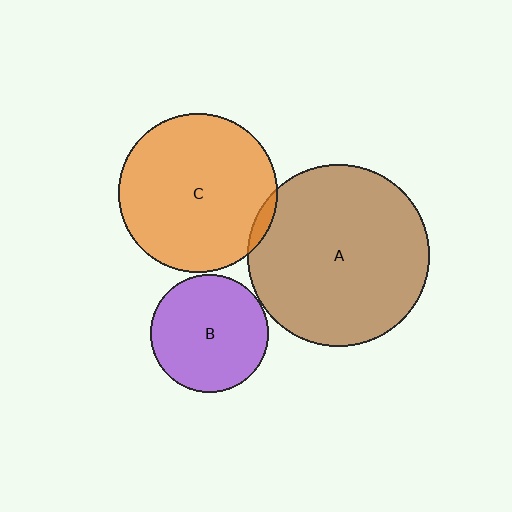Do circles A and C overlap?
Yes.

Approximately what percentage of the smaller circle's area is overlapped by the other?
Approximately 5%.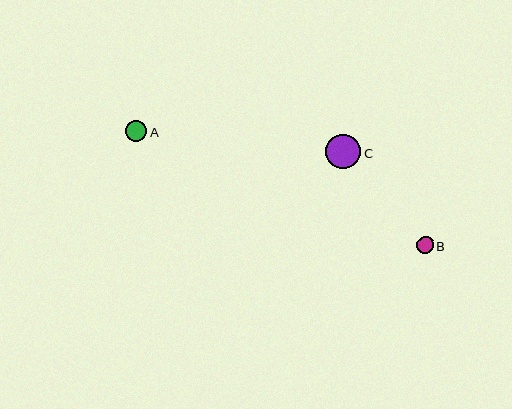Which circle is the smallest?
Circle B is the smallest with a size of approximately 17 pixels.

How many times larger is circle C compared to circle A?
Circle C is approximately 1.6 times the size of circle A.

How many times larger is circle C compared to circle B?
Circle C is approximately 2.0 times the size of circle B.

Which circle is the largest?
Circle C is the largest with a size of approximately 35 pixels.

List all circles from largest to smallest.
From largest to smallest: C, A, B.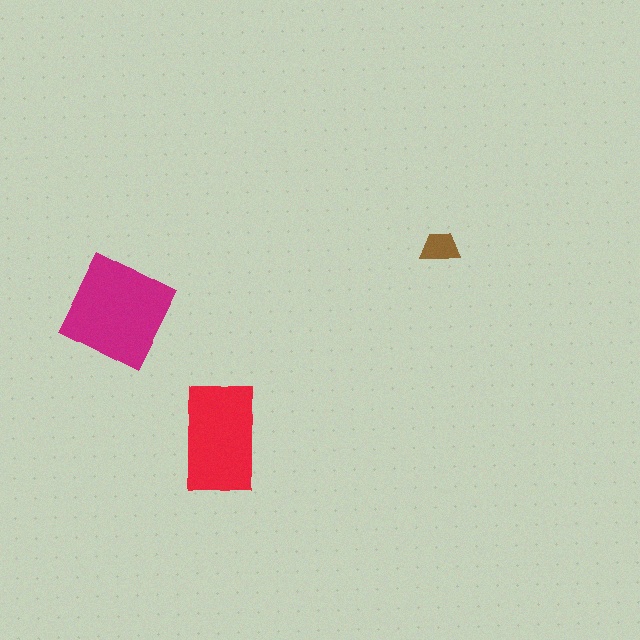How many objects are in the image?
There are 3 objects in the image.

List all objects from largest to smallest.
The magenta diamond, the red rectangle, the brown trapezoid.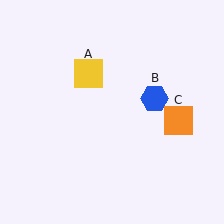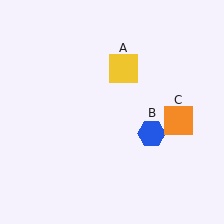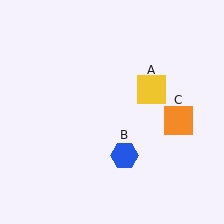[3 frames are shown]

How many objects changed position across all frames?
2 objects changed position: yellow square (object A), blue hexagon (object B).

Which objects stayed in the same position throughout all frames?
Orange square (object C) remained stationary.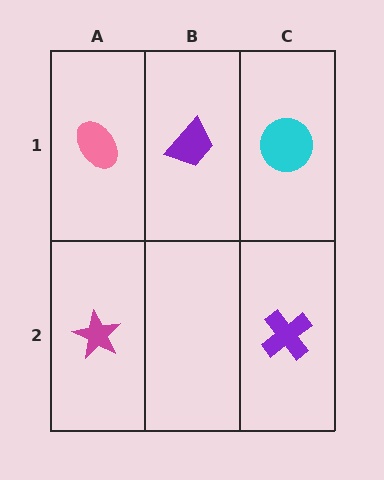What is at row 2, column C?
A purple cross.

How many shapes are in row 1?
3 shapes.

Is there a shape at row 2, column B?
No, that cell is empty.